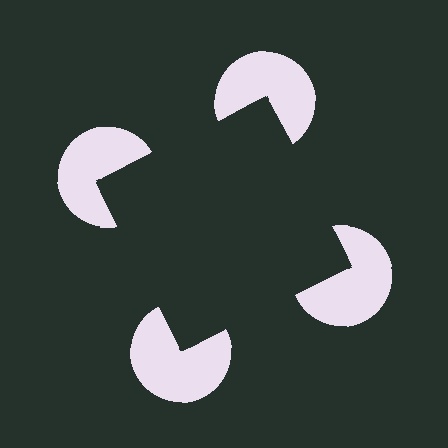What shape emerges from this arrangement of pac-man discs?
An illusory square — its edges are inferred from the aligned wedge cuts in the pac-man discs, not physically drawn.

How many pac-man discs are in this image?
There are 4 — one at each vertex of the illusory square.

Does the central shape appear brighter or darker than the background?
It typically appears slightly darker than the background, even though no actual brightness change is drawn.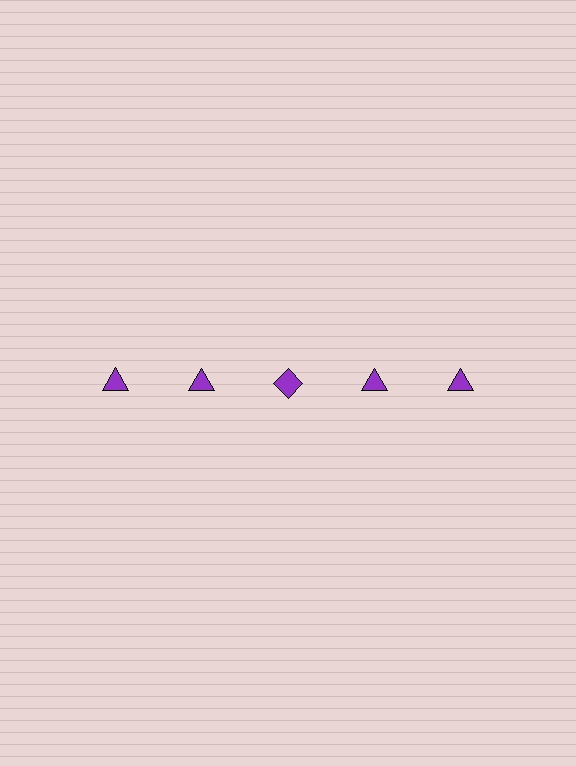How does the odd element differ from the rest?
It has a different shape: diamond instead of triangle.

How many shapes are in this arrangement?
There are 5 shapes arranged in a grid pattern.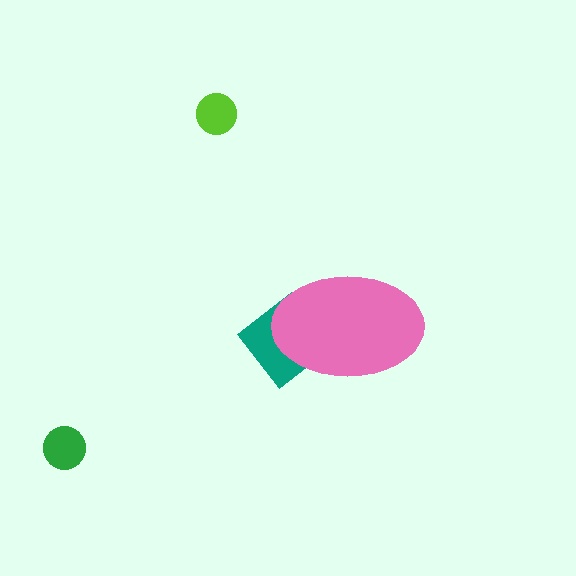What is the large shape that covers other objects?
A pink ellipse.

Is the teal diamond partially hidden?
Yes, the teal diamond is partially hidden behind the pink ellipse.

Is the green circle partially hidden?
No, the green circle is fully visible.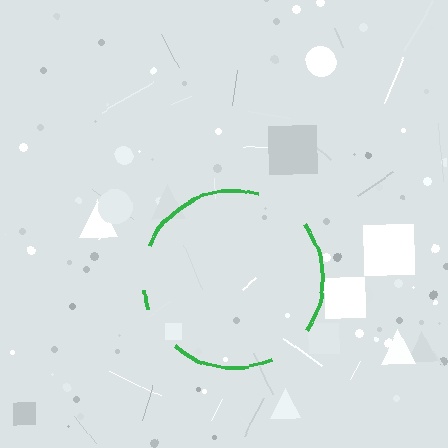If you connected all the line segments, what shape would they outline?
They would outline a circle.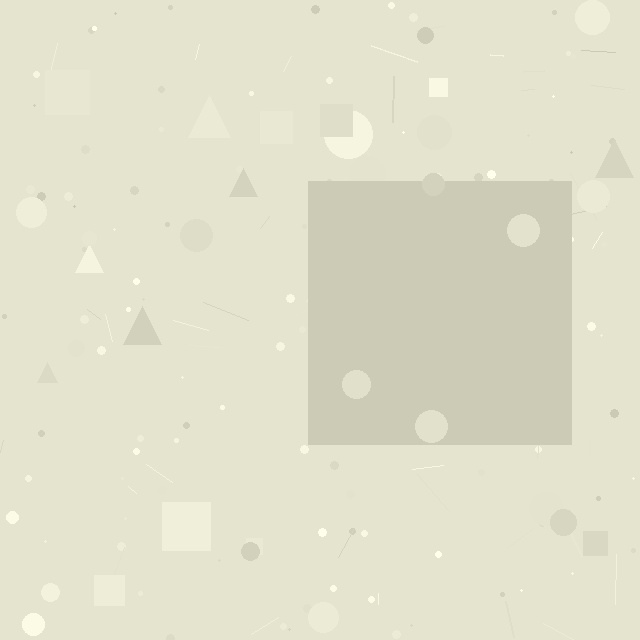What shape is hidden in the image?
A square is hidden in the image.